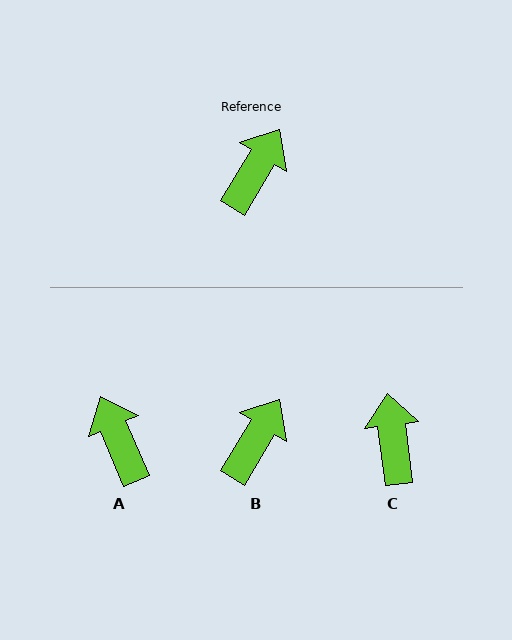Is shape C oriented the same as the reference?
No, it is off by about 38 degrees.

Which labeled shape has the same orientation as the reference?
B.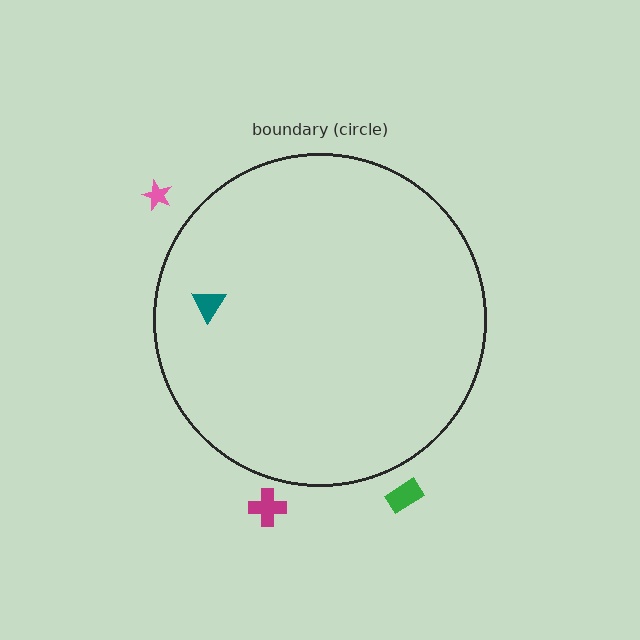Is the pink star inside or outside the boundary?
Outside.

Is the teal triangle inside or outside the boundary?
Inside.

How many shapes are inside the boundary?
1 inside, 3 outside.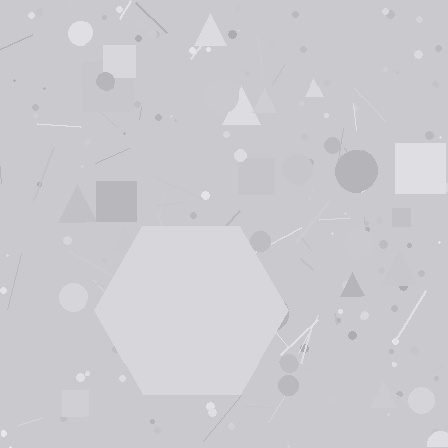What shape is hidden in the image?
A hexagon is hidden in the image.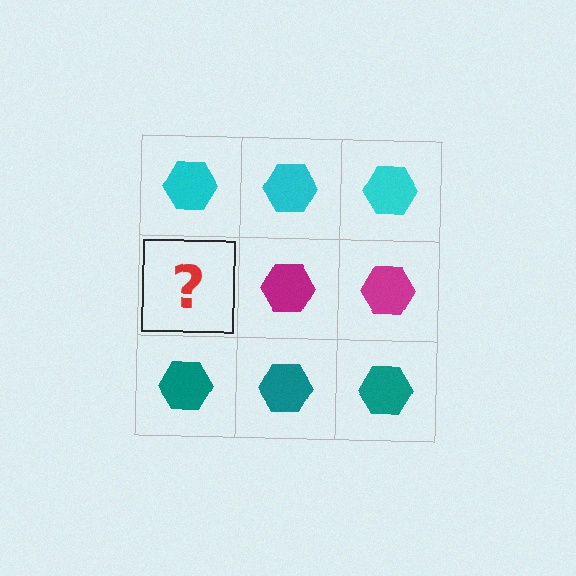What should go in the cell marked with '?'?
The missing cell should contain a magenta hexagon.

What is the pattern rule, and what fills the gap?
The rule is that each row has a consistent color. The gap should be filled with a magenta hexagon.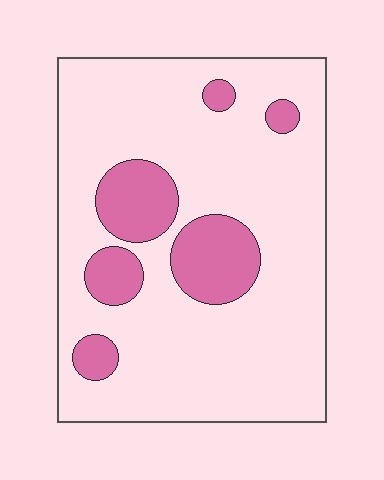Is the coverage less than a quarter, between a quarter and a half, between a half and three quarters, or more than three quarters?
Less than a quarter.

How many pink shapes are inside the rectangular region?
6.